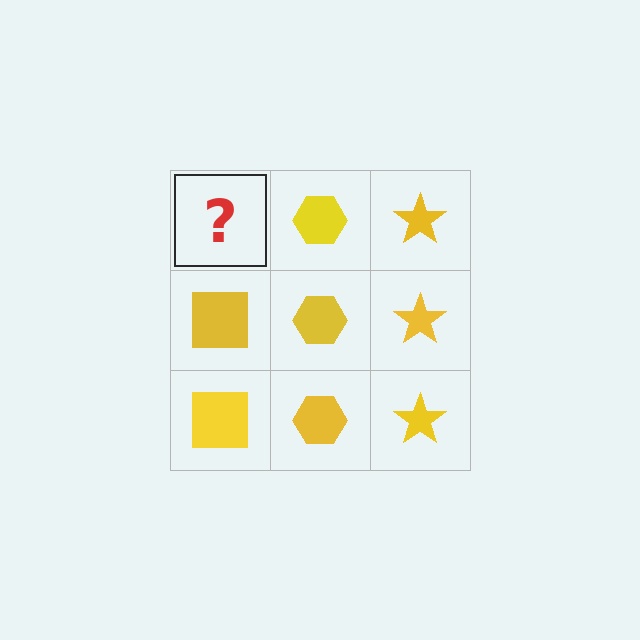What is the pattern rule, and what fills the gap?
The rule is that each column has a consistent shape. The gap should be filled with a yellow square.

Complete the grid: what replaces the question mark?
The question mark should be replaced with a yellow square.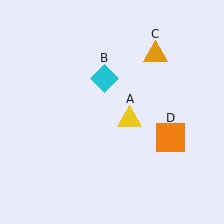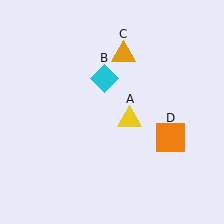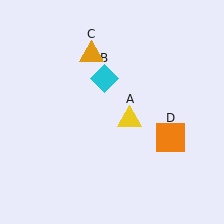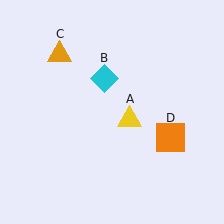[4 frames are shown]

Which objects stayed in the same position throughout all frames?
Yellow triangle (object A) and cyan diamond (object B) and orange square (object D) remained stationary.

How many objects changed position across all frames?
1 object changed position: orange triangle (object C).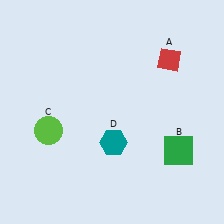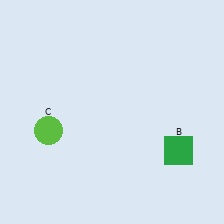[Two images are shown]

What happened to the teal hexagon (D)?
The teal hexagon (D) was removed in Image 2. It was in the bottom-right area of Image 1.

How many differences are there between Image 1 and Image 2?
There are 2 differences between the two images.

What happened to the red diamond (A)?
The red diamond (A) was removed in Image 2. It was in the top-right area of Image 1.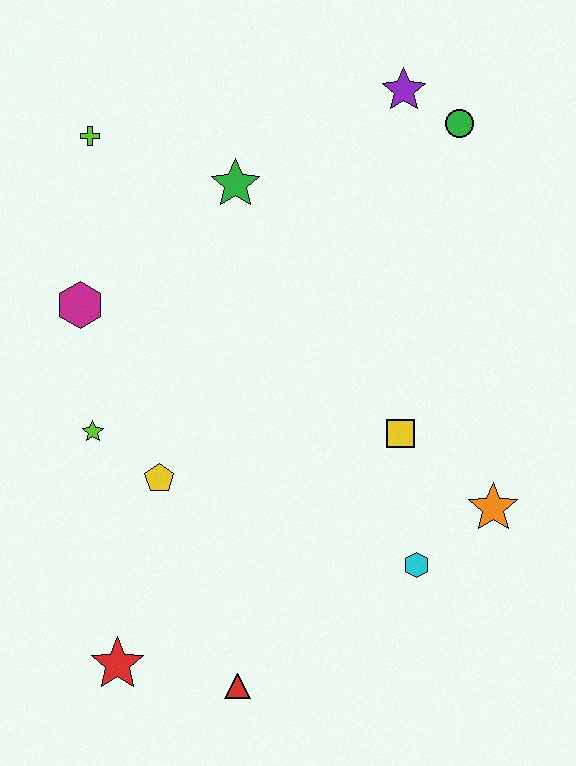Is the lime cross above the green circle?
No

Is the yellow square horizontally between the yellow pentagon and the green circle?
Yes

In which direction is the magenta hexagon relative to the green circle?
The magenta hexagon is to the left of the green circle.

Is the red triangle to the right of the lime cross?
Yes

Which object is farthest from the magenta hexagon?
The orange star is farthest from the magenta hexagon.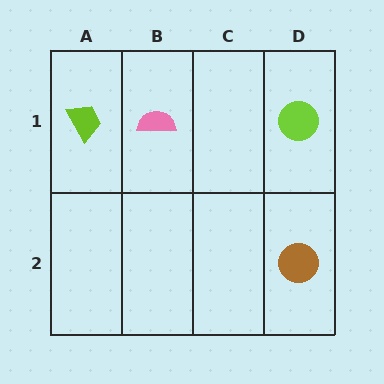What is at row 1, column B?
A pink semicircle.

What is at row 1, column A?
A lime trapezoid.